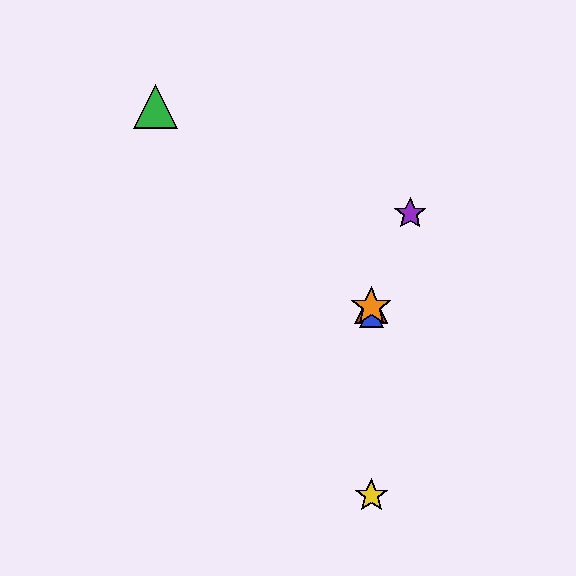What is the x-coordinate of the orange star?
The orange star is at x≈371.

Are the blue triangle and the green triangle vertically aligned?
No, the blue triangle is at x≈371 and the green triangle is at x≈156.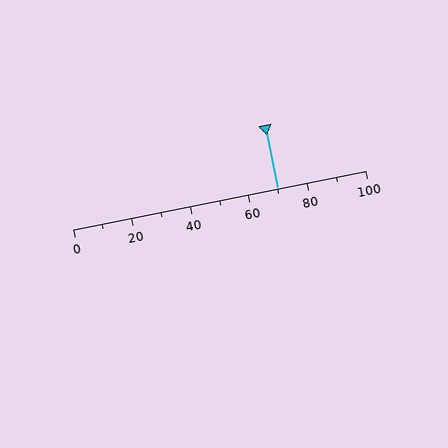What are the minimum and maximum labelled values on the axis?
The axis runs from 0 to 100.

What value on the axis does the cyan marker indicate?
The marker indicates approximately 70.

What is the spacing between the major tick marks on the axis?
The major ticks are spaced 20 apart.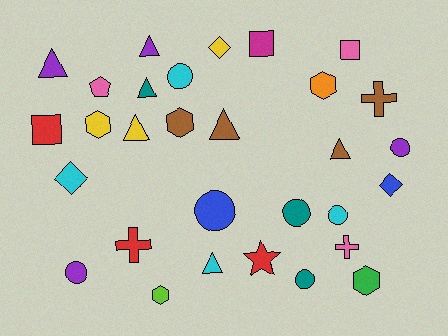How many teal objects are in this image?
There are 3 teal objects.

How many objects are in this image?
There are 30 objects.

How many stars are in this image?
There is 1 star.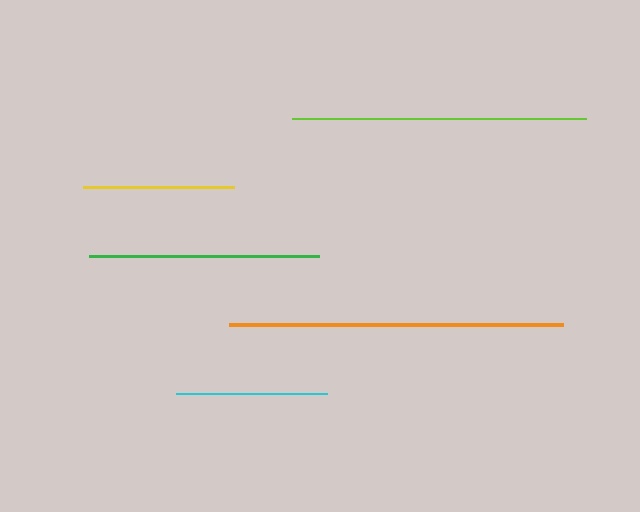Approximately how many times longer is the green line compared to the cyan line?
The green line is approximately 1.5 times the length of the cyan line.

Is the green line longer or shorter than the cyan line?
The green line is longer than the cyan line.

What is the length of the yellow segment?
The yellow segment is approximately 151 pixels long.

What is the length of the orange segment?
The orange segment is approximately 334 pixels long.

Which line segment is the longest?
The orange line is the longest at approximately 334 pixels.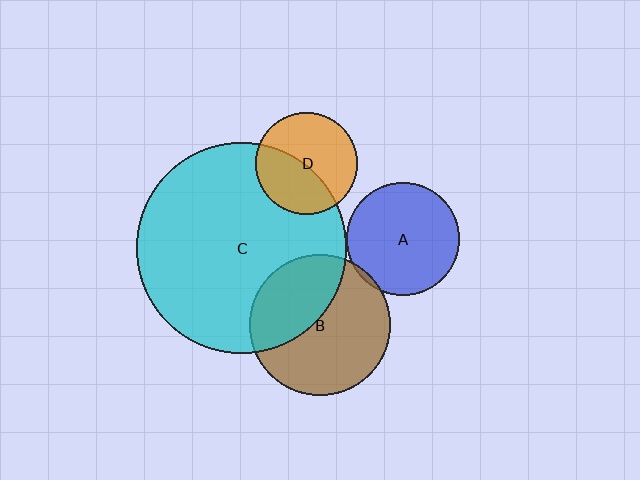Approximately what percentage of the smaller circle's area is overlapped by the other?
Approximately 5%.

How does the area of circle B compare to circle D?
Approximately 1.9 times.